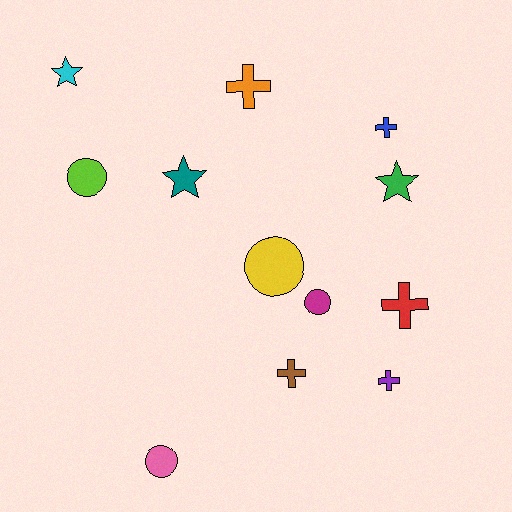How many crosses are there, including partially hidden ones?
There are 5 crosses.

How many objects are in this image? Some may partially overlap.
There are 12 objects.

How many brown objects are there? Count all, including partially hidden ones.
There is 1 brown object.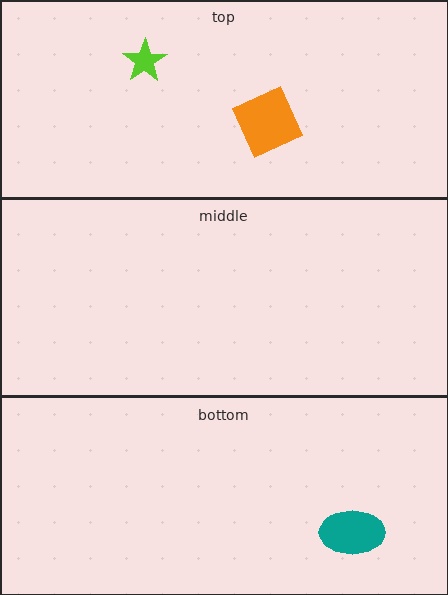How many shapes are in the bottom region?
1.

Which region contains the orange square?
The top region.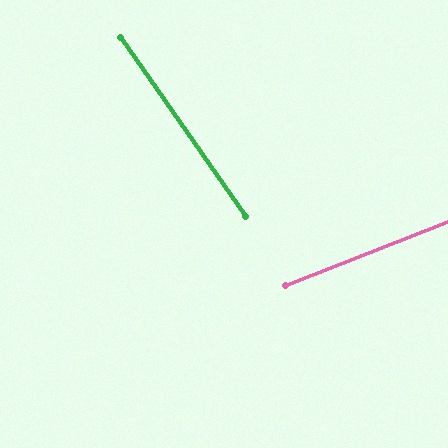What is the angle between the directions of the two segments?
Approximately 76 degrees.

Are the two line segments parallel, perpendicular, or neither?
Neither parallel nor perpendicular — they differ by about 76°.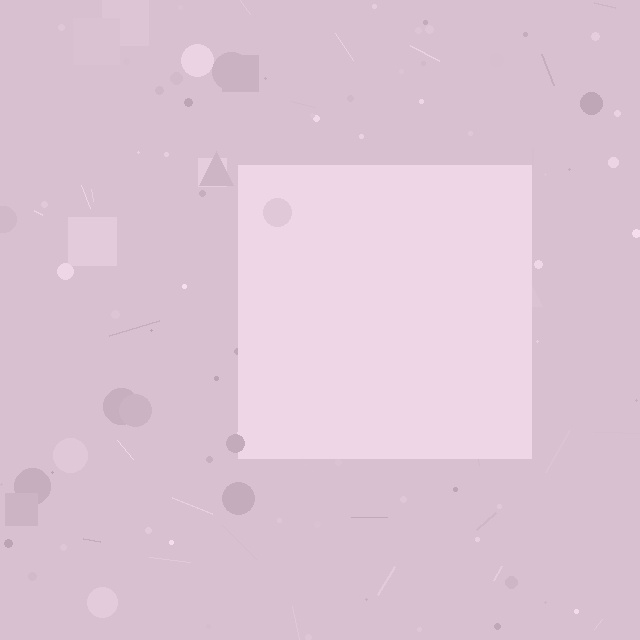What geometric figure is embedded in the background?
A square is embedded in the background.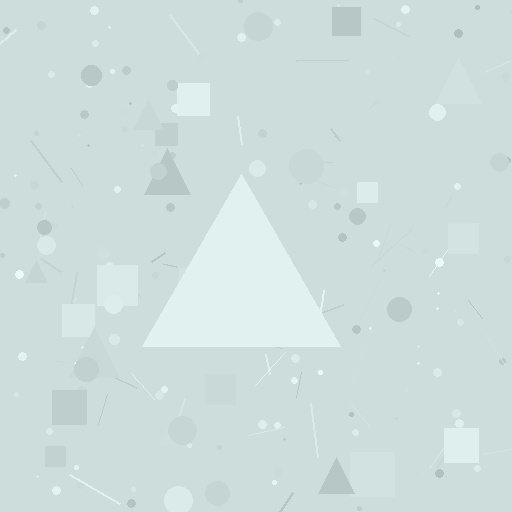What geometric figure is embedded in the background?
A triangle is embedded in the background.